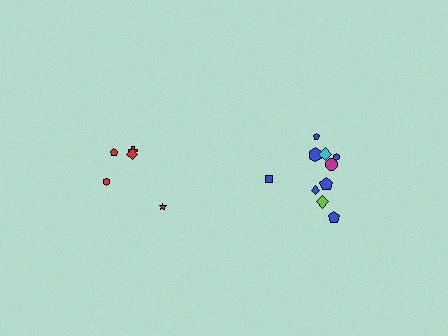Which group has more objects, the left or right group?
The right group.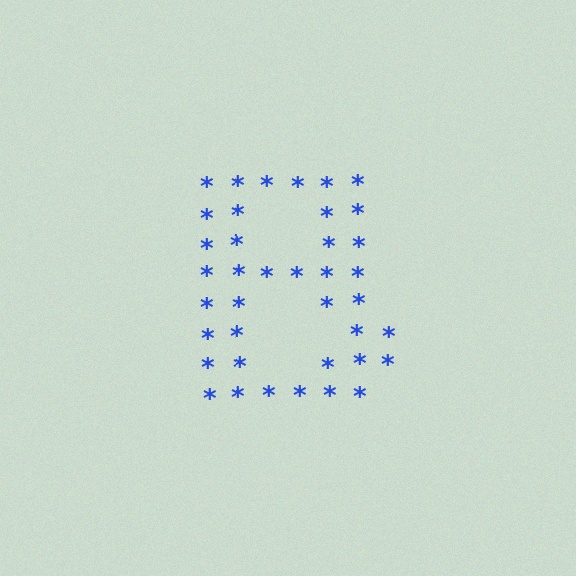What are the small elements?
The small elements are asterisks.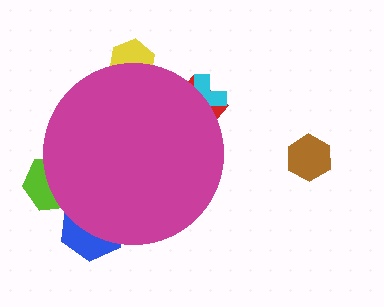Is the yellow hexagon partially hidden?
Yes, the yellow hexagon is partially hidden behind the magenta circle.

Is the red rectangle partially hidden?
Yes, the red rectangle is partially hidden behind the magenta circle.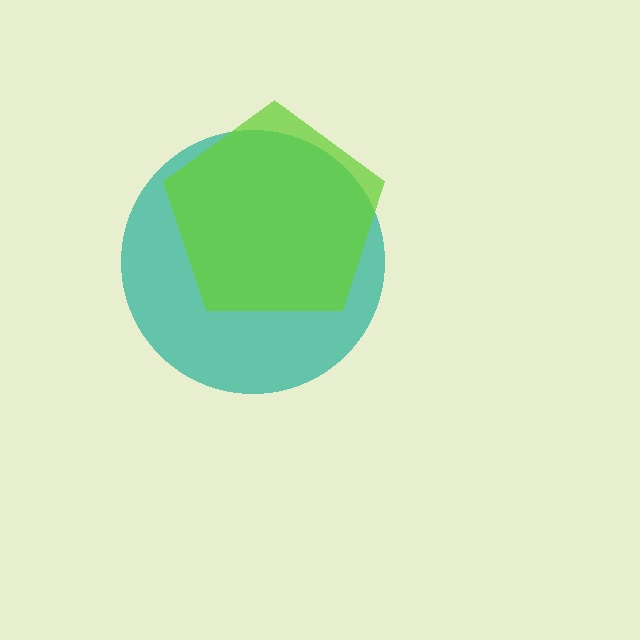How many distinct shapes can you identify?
There are 2 distinct shapes: a teal circle, a lime pentagon.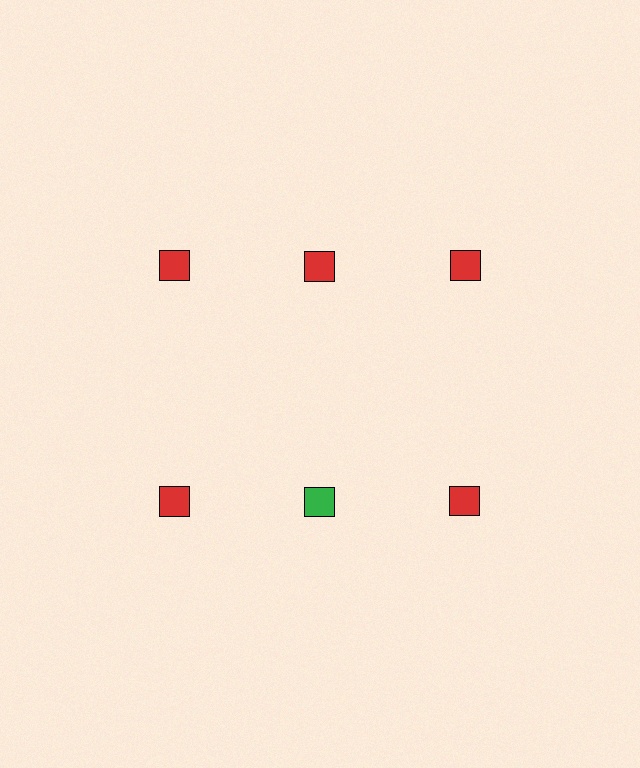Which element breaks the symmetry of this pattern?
The green square in the second row, second from left column breaks the symmetry. All other shapes are red squares.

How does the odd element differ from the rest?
It has a different color: green instead of red.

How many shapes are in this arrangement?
There are 6 shapes arranged in a grid pattern.